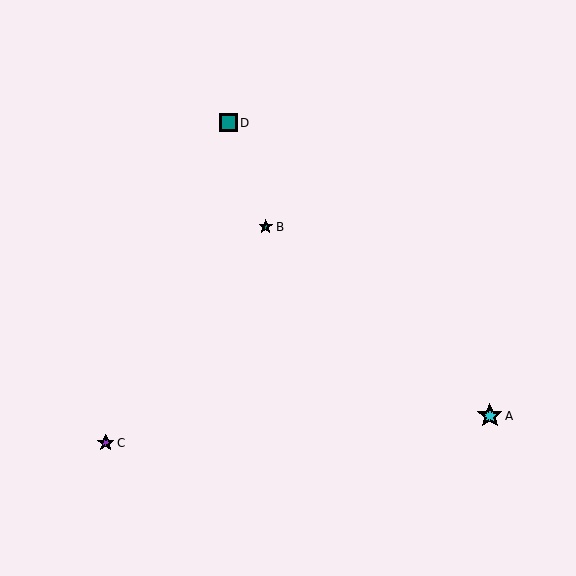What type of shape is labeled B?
Shape B is a teal star.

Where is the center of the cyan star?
The center of the cyan star is at (490, 416).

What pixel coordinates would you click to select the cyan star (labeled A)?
Click at (490, 416) to select the cyan star A.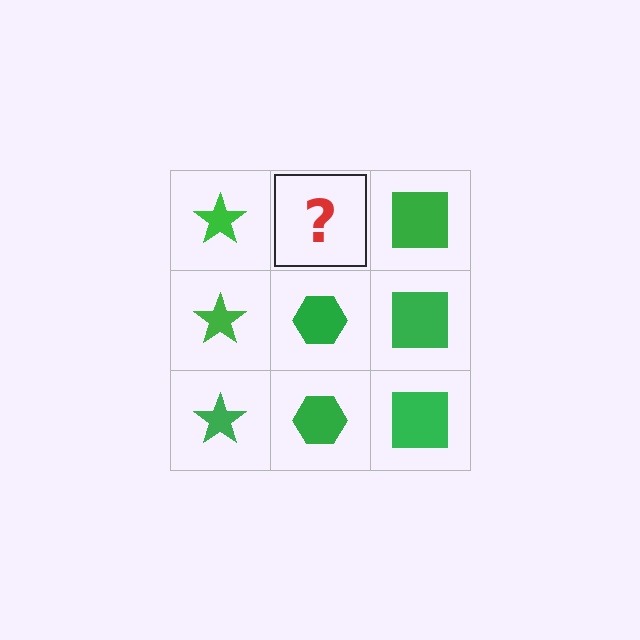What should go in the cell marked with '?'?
The missing cell should contain a green hexagon.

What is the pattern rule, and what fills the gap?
The rule is that each column has a consistent shape. The gap should be filled with a green hexagon.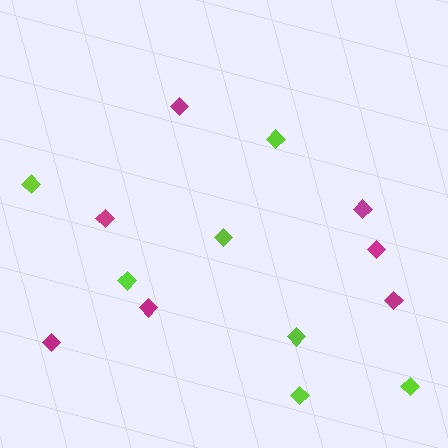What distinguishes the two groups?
There are 2 groups: one group of magenta diamonds (7) and one group of lime diamonds (7).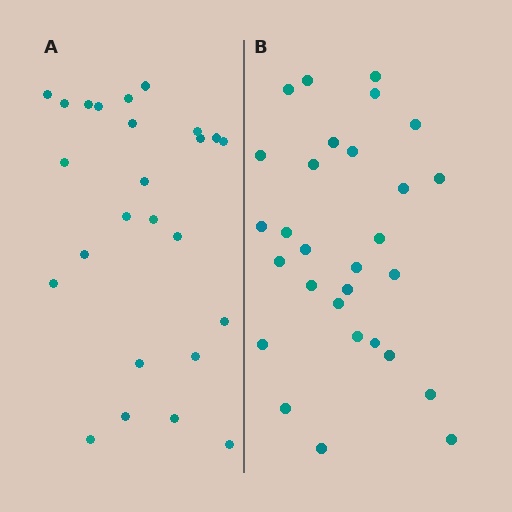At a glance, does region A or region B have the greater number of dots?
Region B (the right region) has more dots.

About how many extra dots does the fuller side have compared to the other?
Region B has about 4 more dots than region A.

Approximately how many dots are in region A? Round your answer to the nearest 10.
About 20 dots. (The exact count is 25, which rounds to 20.)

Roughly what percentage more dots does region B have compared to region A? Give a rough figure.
About 15% more.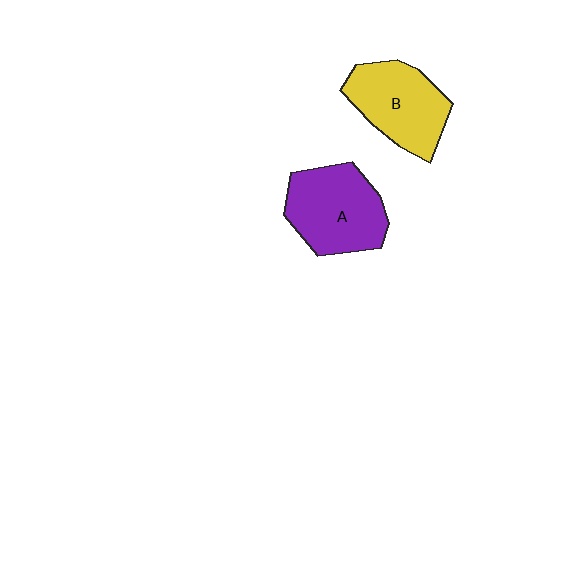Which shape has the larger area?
Shape A (purple).